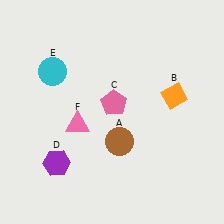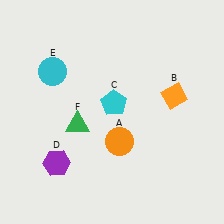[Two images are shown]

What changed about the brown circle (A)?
In Image 1, A is brown. In Image 2, it changed to orange.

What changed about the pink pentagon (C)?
In Image 1, C is pink. In Image 2, it changed to cyan.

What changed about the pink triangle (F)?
In Image 1, F is pink. In Image 2, it changed to green.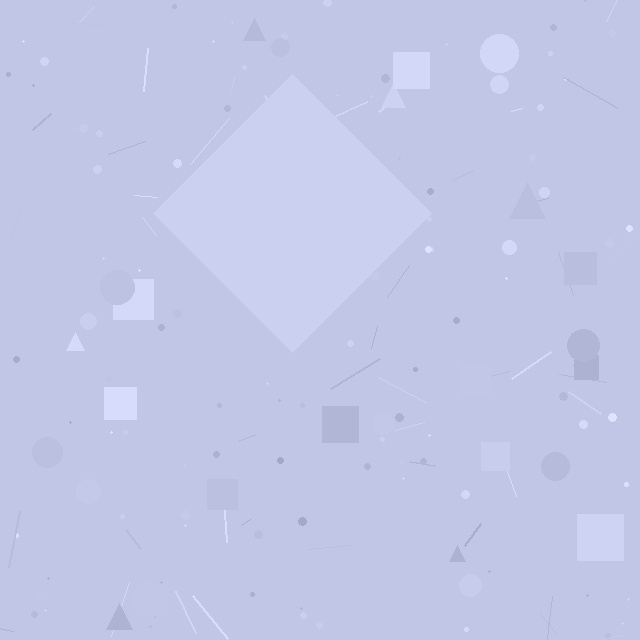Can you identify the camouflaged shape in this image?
The camouflaged shape is a diamond.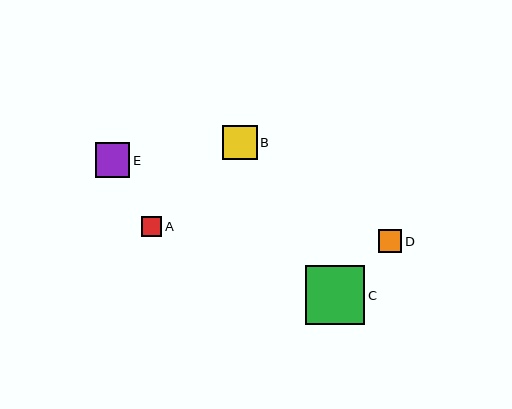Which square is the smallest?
Square A is the smallest with a size of approximately 20 pixels.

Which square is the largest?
Square C is the largest with a size of approximately 59 pixels.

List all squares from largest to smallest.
From largest to smallest: C, E, B, D, A.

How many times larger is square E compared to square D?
Square E is approximately 1.5 times the size of square D.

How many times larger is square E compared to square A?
Square E is approximately 1.7 times the size of square A.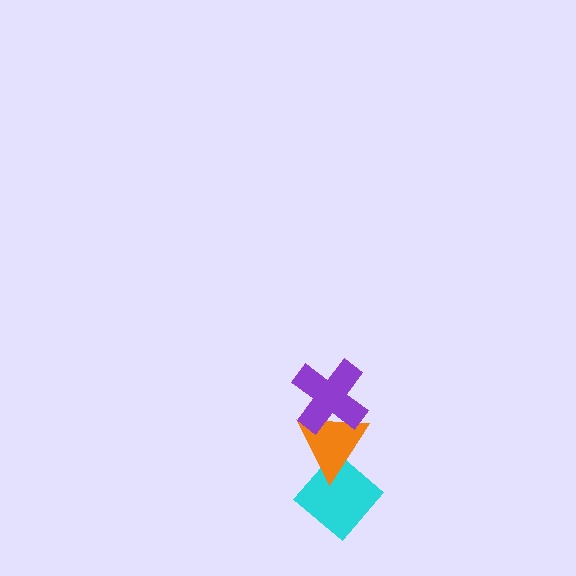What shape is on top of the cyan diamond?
The orange triangle is on top of the cyan diamond.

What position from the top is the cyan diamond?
The cyan diamond is 3rd from the top.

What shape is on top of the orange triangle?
The purple cross is on top of the orange triangle.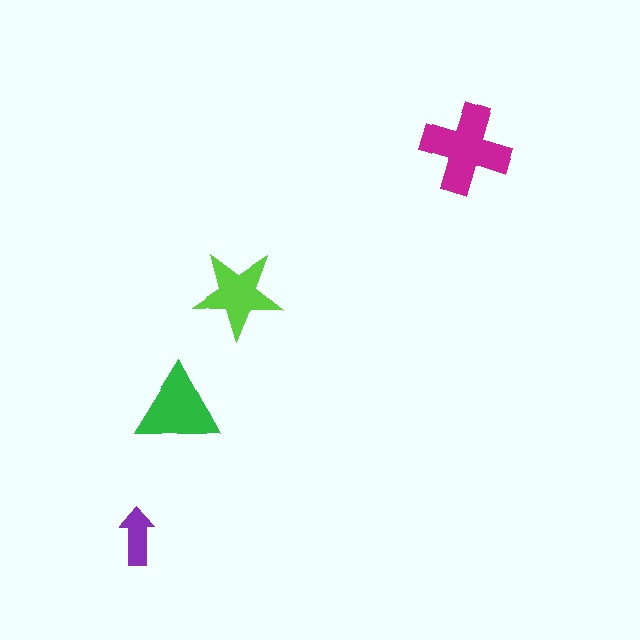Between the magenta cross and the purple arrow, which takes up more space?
The magenta cross.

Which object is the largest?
The magenta cross.